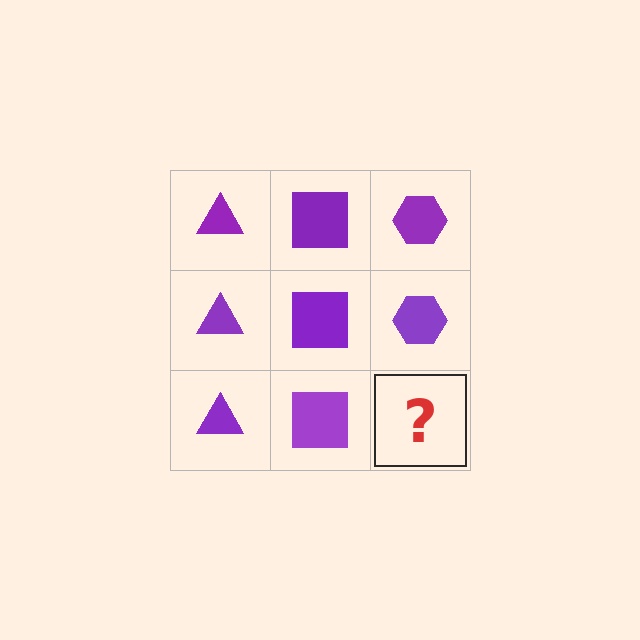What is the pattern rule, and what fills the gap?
The rule is that each column has a consistent shape. The gap should be filled with a purple hexagon.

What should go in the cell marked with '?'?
The missing cell should contain a purple hexagon.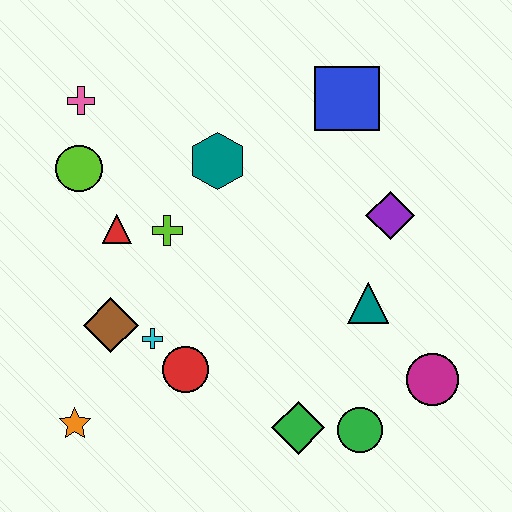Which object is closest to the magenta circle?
The green circle is closest to the magenta circle.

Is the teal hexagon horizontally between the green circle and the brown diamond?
Yes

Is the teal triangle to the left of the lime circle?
No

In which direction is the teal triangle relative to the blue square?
The teal triangle is below the blue square.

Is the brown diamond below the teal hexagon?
Yes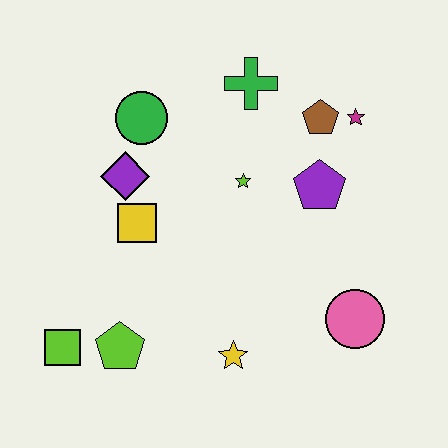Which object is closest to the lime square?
The lime pentagon is closest to the lime square.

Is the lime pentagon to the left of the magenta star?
Yes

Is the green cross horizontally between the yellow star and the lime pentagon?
No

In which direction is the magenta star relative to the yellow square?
The magenta star is to the right of the yellow square.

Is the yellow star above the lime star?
No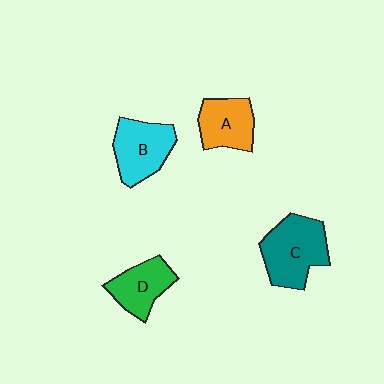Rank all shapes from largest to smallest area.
From largest to smallest: C (teal), B (cyan), A (orange), D (green).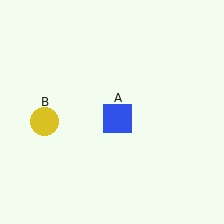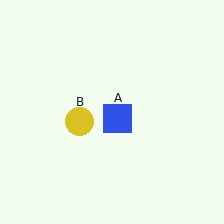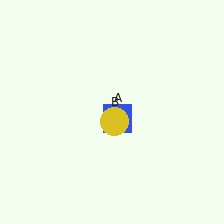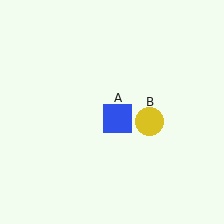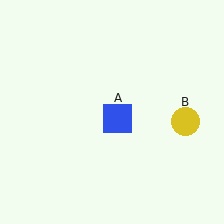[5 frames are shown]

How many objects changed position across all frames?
1 object changed position: yellow circle (object B).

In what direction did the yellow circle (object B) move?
The yellow circle (object B) moved right.